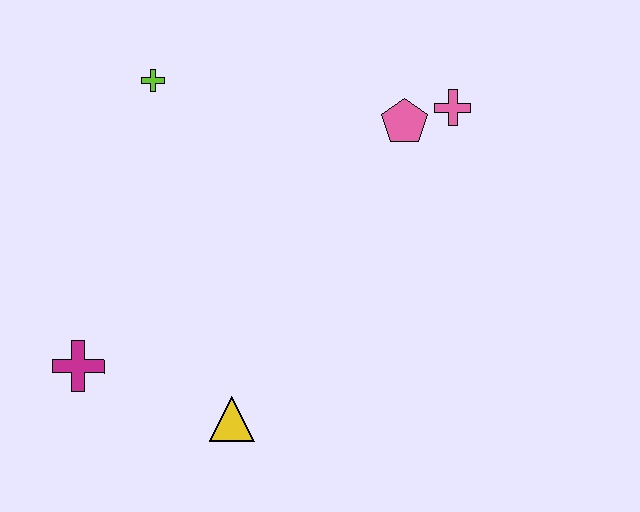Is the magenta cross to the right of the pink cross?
No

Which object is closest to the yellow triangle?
The magenta cross is closest to the yellow triangle.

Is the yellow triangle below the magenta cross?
Yes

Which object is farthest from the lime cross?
The yellow triangle is farthest from the lime cross.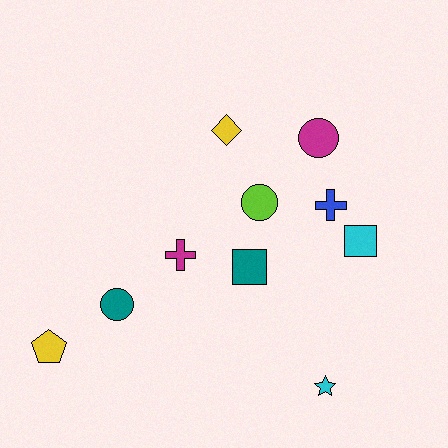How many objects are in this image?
There are 10 objects.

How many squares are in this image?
There are 2 squares.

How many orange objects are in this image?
There are no orange objects.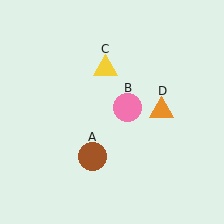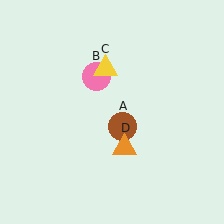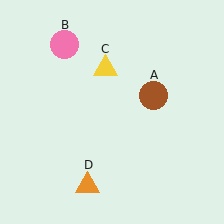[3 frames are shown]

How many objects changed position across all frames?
3 objects changed position: brown circle (object A), pink circle (object B), orange triangle (object D).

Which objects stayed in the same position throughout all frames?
Yellow triangle (object C) remained stationary.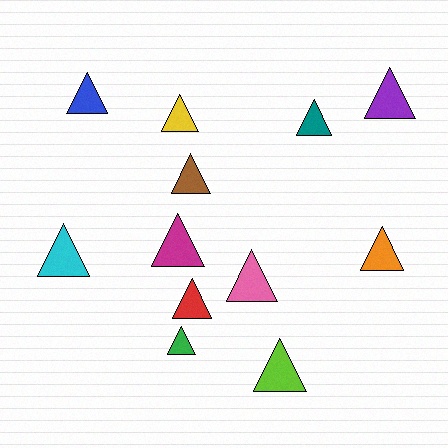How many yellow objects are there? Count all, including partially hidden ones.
There is 1 yellow object.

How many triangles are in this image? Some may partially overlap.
There are 12 triangles.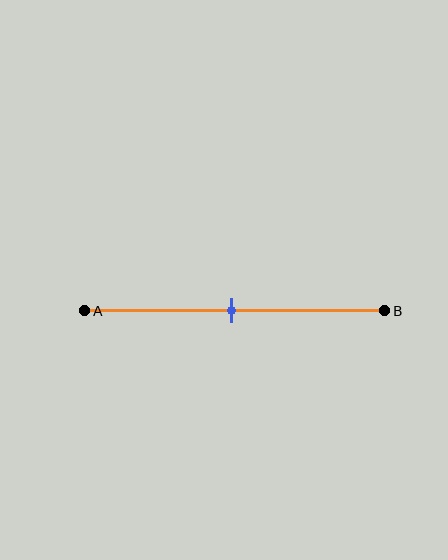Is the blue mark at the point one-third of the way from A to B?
No, the mark is at about 50% from A, not at the 33% one-third point.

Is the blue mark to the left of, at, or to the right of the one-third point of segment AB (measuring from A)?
The blue mark is to the right of the one-third point of segment AB.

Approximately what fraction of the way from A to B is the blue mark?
The blue mark is approximately 50% of the way from A to B.